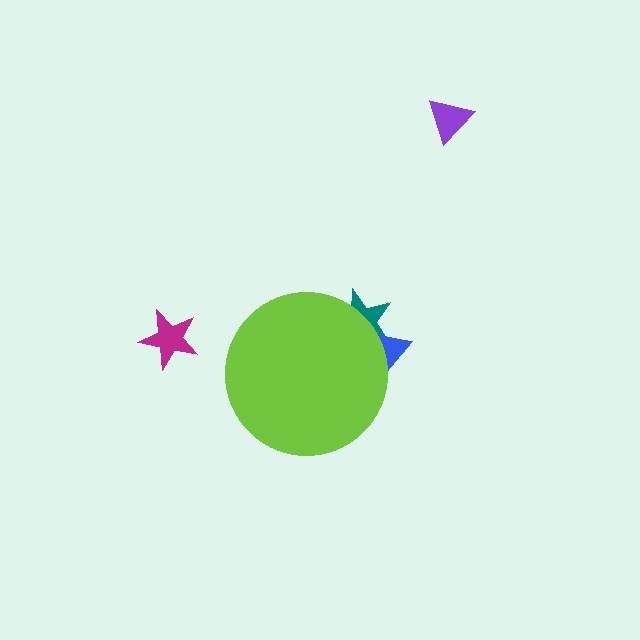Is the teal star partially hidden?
Yes, the teal star is partially hidden behind the lime circle.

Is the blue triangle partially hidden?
Yes, the blue triangle is partially hidden behind the lime circle.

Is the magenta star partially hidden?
No, the magenta star is fully visible.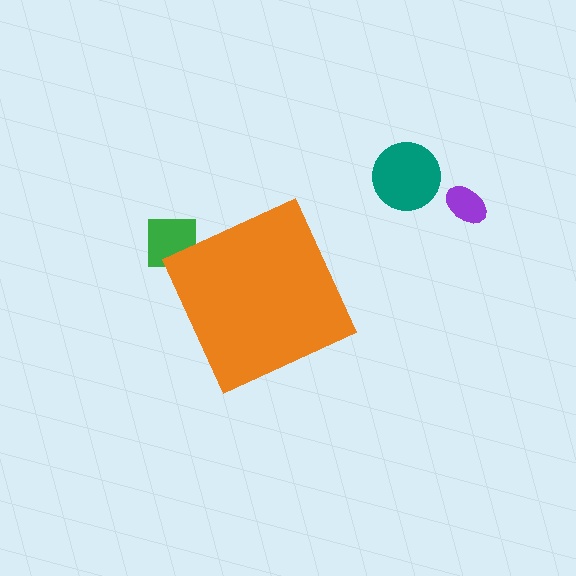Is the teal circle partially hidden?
No, the teal circle is fully visible.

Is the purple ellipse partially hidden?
No, the purple ellipse is fully visible.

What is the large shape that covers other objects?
An orange diamond.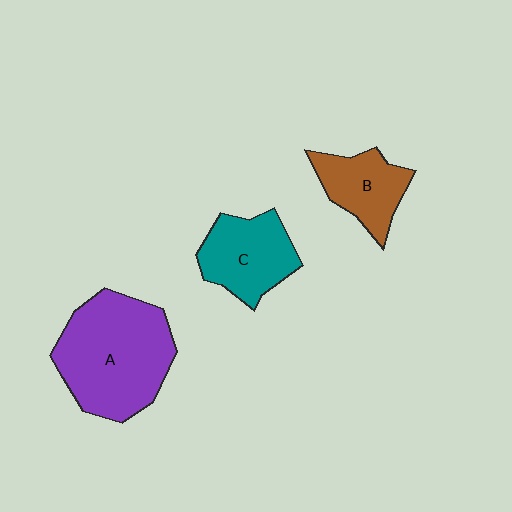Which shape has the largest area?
Shape A (purple).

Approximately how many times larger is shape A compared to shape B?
Approximately 2.1 times.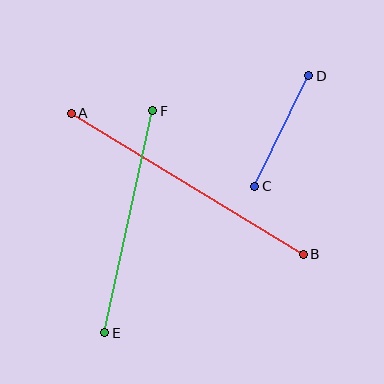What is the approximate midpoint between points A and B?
The midpoint is at approximately (187, 184) pixels.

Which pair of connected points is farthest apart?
Points A and B are farthest apart.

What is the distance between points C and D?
The distance is approximately 123 pixels.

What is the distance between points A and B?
The distance is approximately 271 pixels.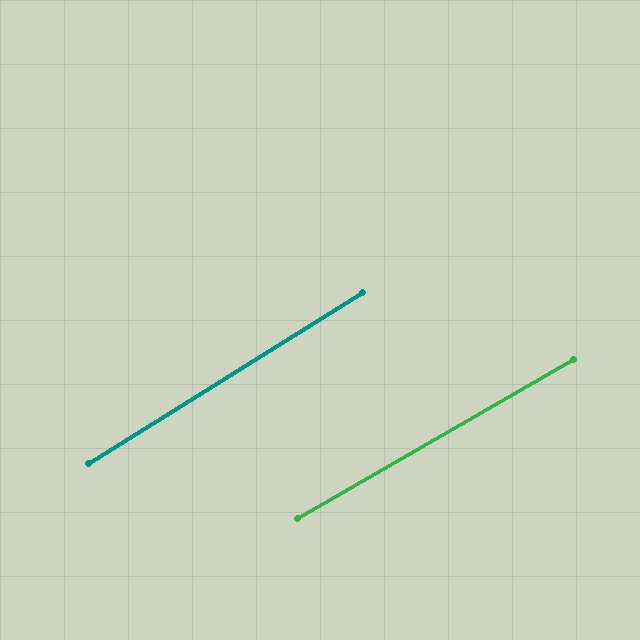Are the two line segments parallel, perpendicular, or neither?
Parallel — their directions differ by only 1.9°.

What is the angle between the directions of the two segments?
Approximately 2 degrees.